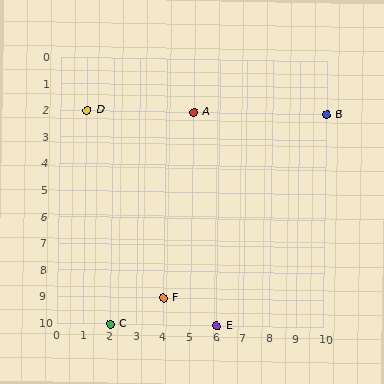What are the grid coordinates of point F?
Point F is at grid coordinates (4, 9).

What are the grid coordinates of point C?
Point C is at grid coordinates (2, 10).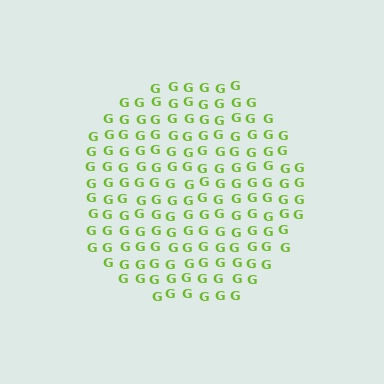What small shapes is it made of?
It is made of small letter G's.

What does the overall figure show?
The overall figure shows a circle.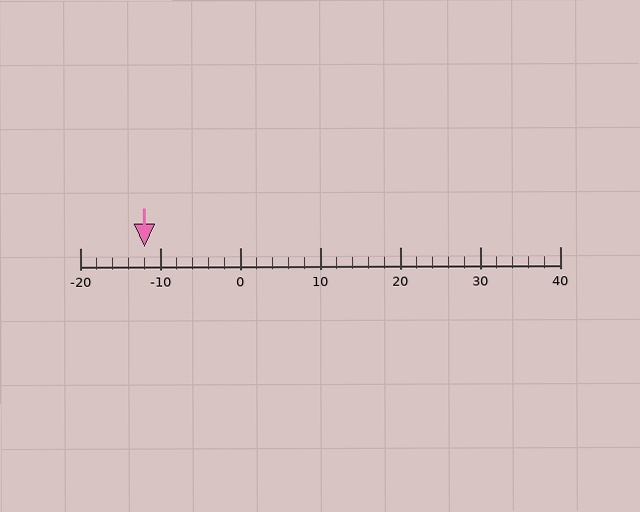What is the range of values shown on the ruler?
The ruler shows values from -20 to 40.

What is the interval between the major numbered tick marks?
The major tick marks are spaced 10 units apart.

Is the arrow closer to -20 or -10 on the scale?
The arrow is closer to -10.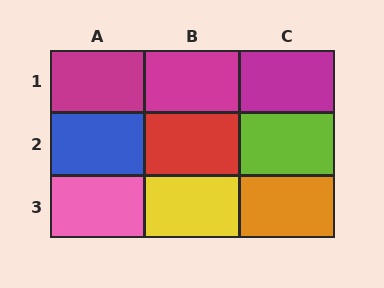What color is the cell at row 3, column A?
Pink.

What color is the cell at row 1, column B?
Magenta.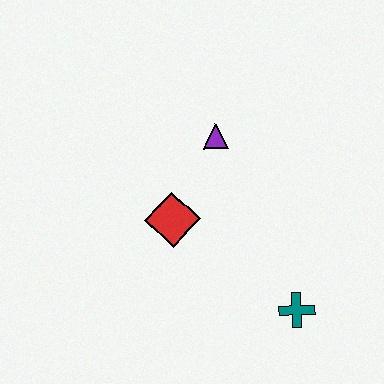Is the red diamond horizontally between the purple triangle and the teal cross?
No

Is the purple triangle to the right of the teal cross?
No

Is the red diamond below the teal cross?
No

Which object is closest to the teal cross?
The red diamond is closest to the teal cross.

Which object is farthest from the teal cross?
The purple triangle is farthest from the teal cross.